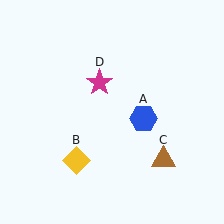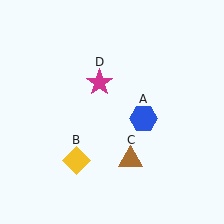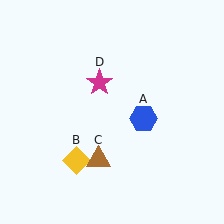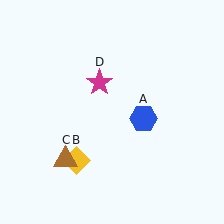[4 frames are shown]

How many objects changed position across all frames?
1 object changed position: brown triangle (object C).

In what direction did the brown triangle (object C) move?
The brown triangle (object C) moved left.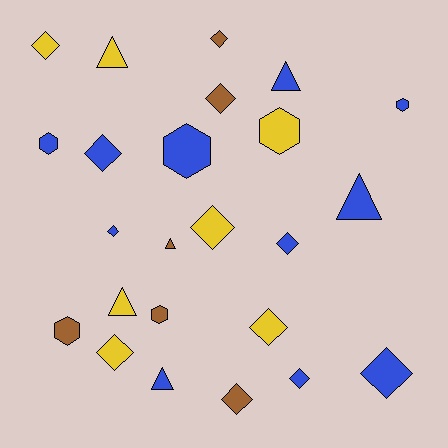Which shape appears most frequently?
Diamond, with 12 objects.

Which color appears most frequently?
Blue, with 11 objects.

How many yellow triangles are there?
There are 2 yellow triangles.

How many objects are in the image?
There are 24 objects.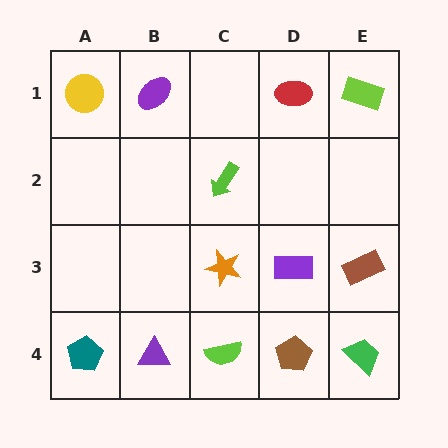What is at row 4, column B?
A purple triangle.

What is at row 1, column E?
A lime rectangle.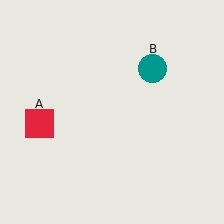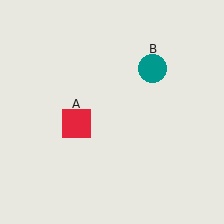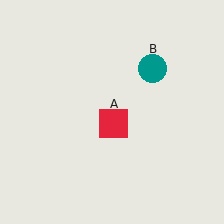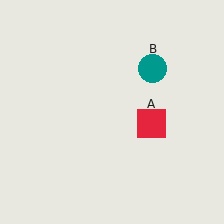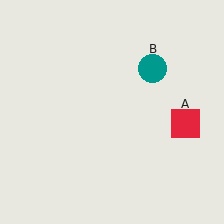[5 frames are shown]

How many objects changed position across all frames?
1 object changed position: red square (object A).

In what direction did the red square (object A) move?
The red square (object A) moved right.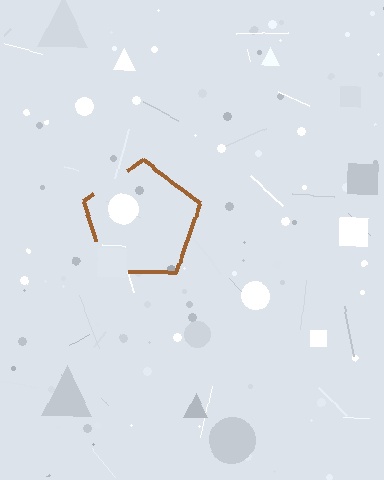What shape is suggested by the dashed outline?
The dashed outline suggests a pentagon.